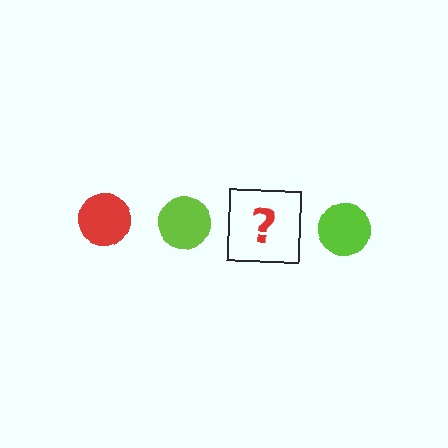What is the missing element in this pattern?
The missing element is a red circle.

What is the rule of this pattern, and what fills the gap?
The rule is that the pattern cycles through red, lime circles. The gap should be filled with a red circle.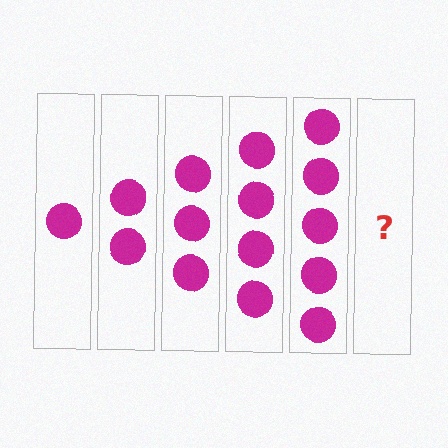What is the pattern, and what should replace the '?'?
The pattern is that each step adds one more circle. The '?' should be 6 circles.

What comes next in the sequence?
The next element should be 6 circles.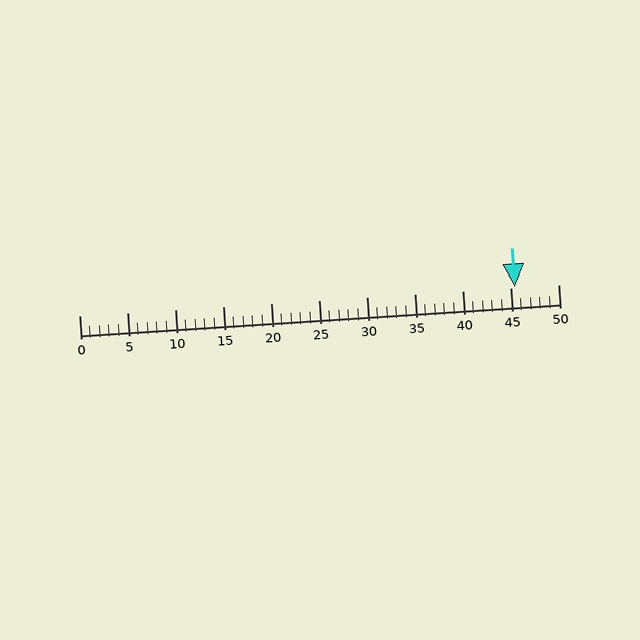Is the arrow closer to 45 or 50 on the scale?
The arrow is closer to 45.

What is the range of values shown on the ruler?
The ruler shows values from 0 to 50.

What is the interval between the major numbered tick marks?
The major tick marks are spaced 5 units apart.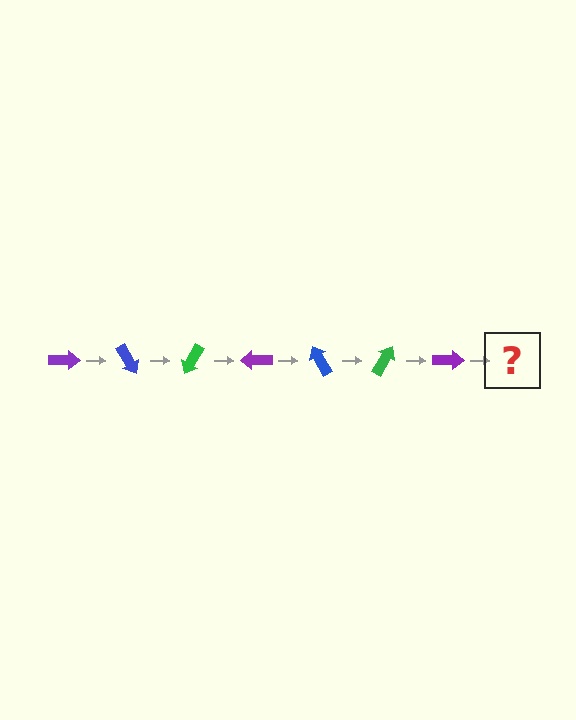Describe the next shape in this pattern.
It should be a blue arrow, rotated 420 degrees from the start.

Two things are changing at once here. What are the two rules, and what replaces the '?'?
The two rules are that it rotates 60 degrees each step and the color cycles through purple, blue, and green. The '?' should be a blue arrow, rotated 420 degrees from the start.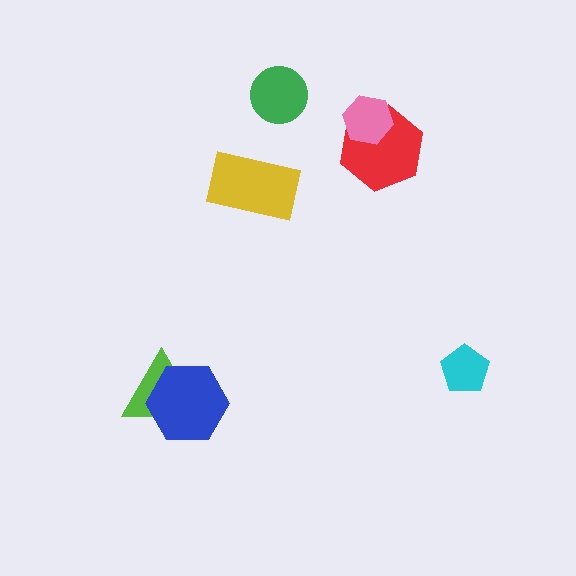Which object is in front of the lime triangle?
The blue hexagon is in front of the lime triangle.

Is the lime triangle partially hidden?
Yes, it is partially covered by another shape.